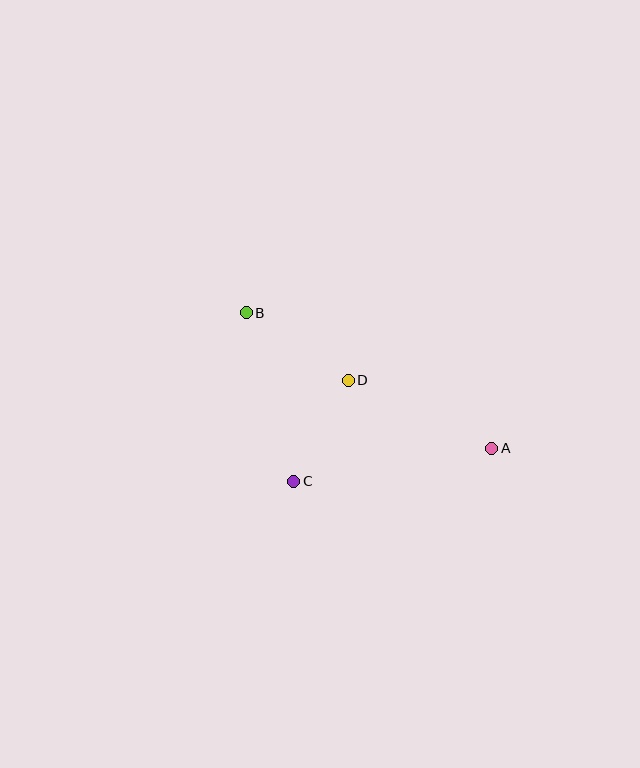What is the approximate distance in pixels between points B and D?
The distance between B and D is approximately 122 pixels.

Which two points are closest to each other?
Points C and D are closest to each other.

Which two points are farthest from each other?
Points A and B are farthest from each other.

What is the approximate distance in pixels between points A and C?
The distance between A and C is approximately 201 pixels.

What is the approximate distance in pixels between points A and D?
The distance between A and D is approximately 159 pixels.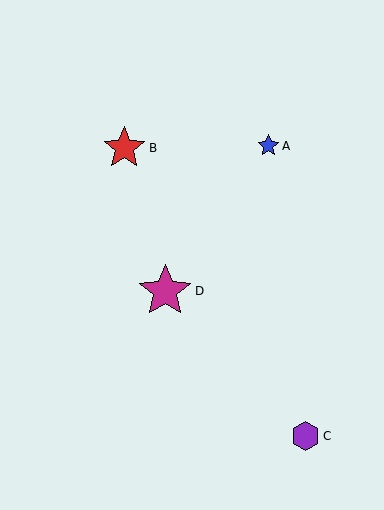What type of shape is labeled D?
Shape D is a magenta star.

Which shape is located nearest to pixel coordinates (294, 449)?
The purple hexagon (labeled C) at (305, 436) is nearest to that location.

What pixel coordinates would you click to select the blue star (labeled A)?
Click at (268, 146) to select the blue star A.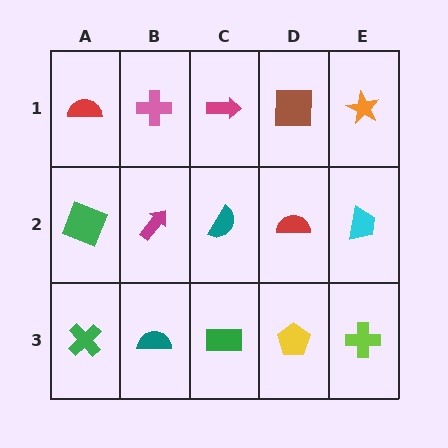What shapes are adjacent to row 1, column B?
A magenta arrow (row 2, column B), a red semicircle (row 1, column A), a magenta arrow (row 1, column C).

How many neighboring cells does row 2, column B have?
4.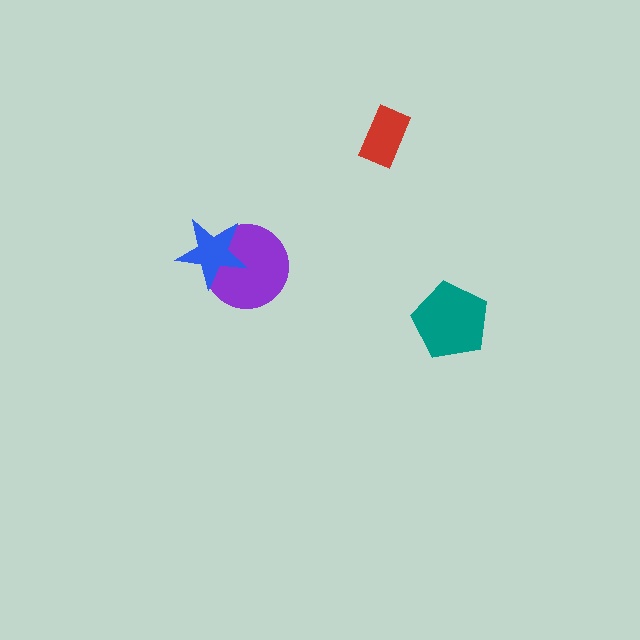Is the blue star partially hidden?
No, no other shape covers it.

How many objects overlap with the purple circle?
1 object overlaps with the purple circle.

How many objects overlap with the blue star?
1 object overlaps with the blue star.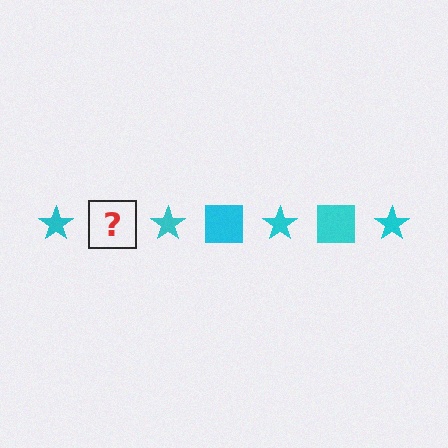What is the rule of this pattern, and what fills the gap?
The rule is that the pattern cycles through star, square shapes in cyan. The gap should be filled with a cyan square.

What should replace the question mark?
The question mark should be replaced with a cyan square.